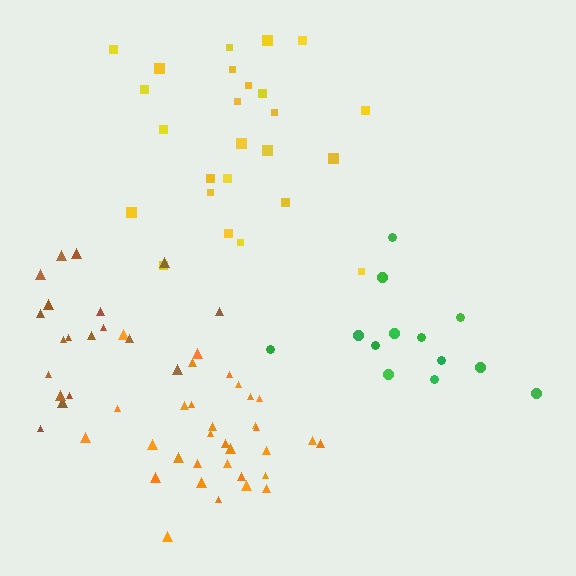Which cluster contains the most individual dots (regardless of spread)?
Orange (32).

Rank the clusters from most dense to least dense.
orange, brown, yellow, green.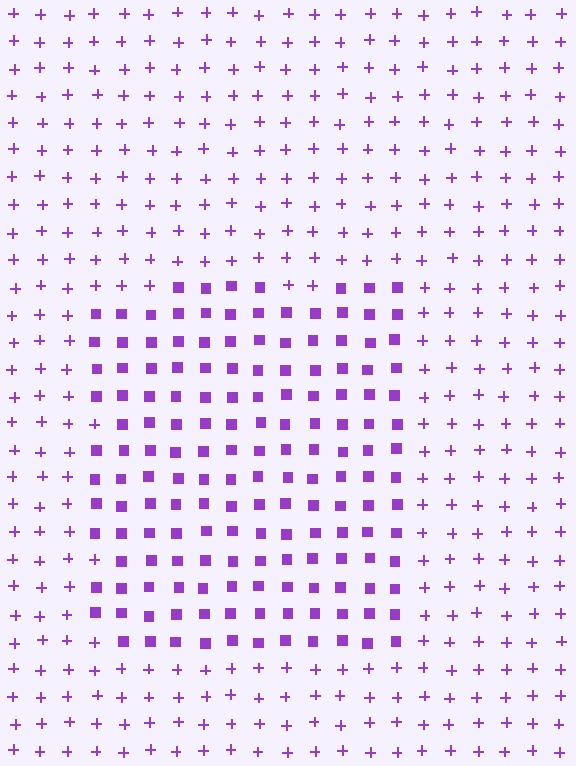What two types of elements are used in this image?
The image uses squares inside the rectangle region and plus signs outside it.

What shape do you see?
I see a rectangle.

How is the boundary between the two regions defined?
The boundary is defined by a change in element shape: squares inside vs. plus signs outside. All elements share the same color and spacing.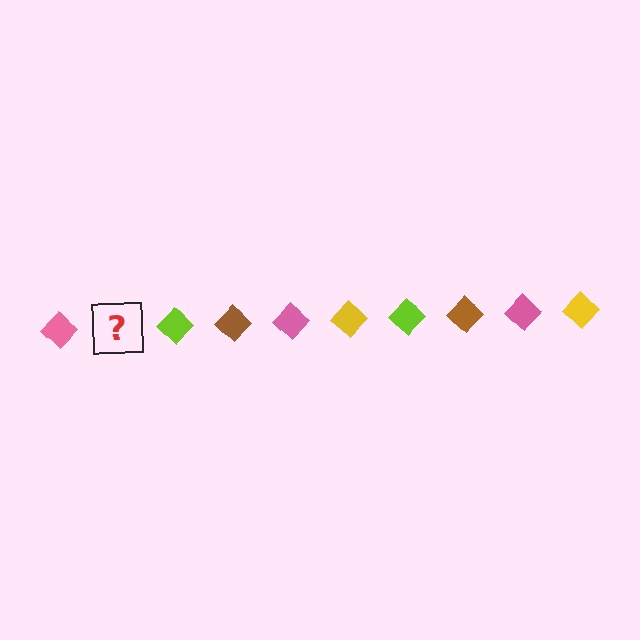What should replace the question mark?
The question mark should be replaced with a yellow diamond.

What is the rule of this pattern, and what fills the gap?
The rule is that the pattern cycles through pink, yellow, lime, brown diamonds. The gap should be filled with a yellow diamond.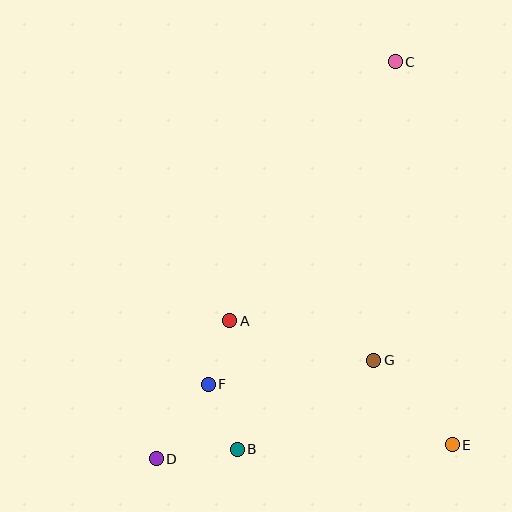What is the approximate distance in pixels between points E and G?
The distance between E and G is approximately 116 pixels.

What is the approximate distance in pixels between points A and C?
The distance between A and C is approximately 307 pixels.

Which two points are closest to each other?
Points A and F are closest to each other.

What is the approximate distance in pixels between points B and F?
The distance between B and F is approximately 71 pixels.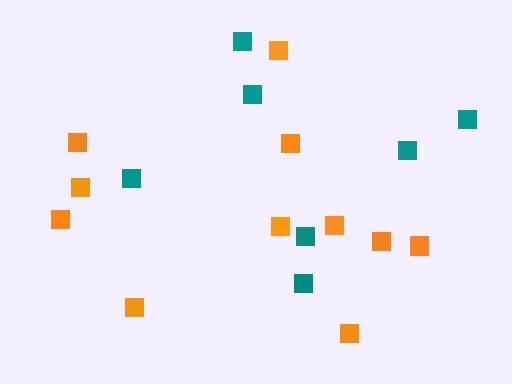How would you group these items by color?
There are 2 groups: one group of orange squares (11) and one group of teal squares (7).